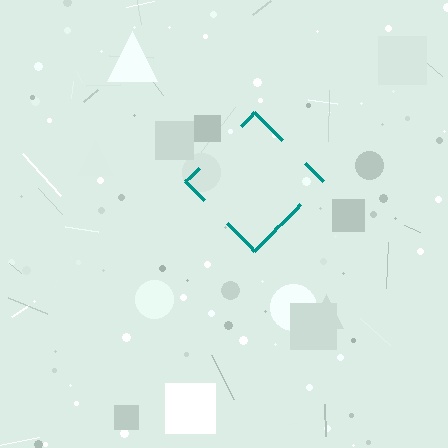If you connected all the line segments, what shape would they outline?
They would outline a diamond.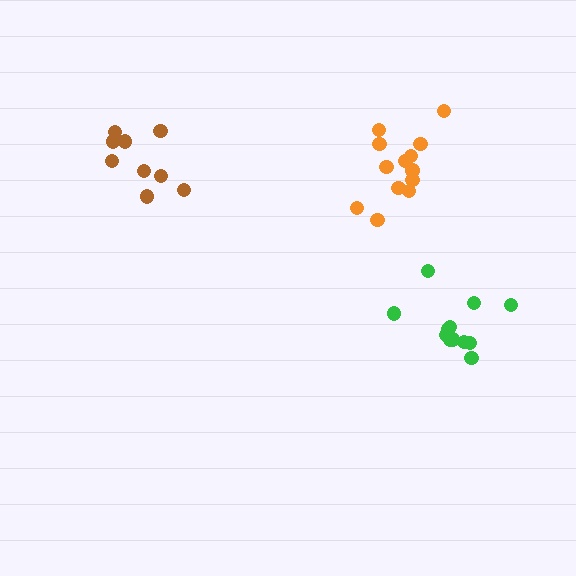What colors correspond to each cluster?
The clusters are colored: brown, orange, green.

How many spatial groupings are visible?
There are 3 spatial groupings.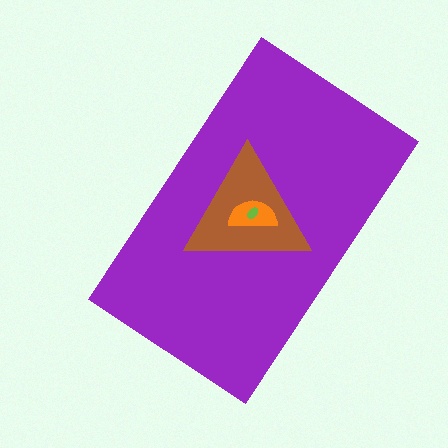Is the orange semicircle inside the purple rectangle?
Yes.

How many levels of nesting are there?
4.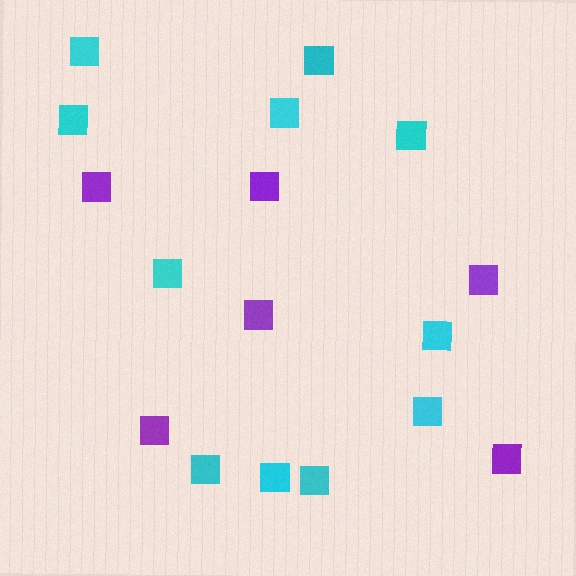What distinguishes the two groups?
There are 2 groups: one group of purple squares (6) and one group of cyan squares (11).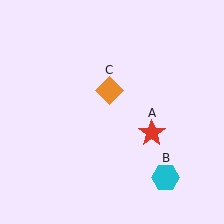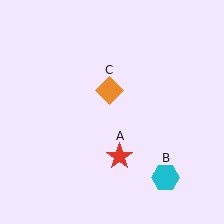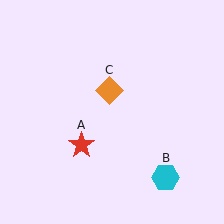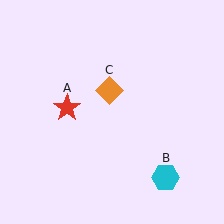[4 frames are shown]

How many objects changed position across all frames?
1 object changed position: red star (object A).